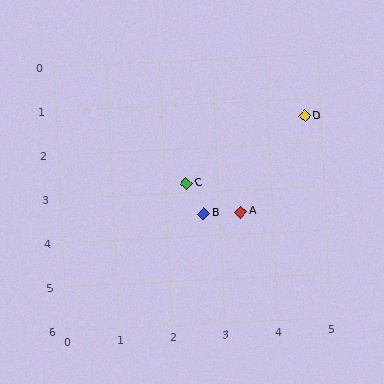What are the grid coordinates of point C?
Point C is at approximately (2.4, 2.8).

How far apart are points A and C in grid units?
Points A and C are about 1.2 grid units apart.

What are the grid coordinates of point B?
Point B is at approximately (2.7, 3.5).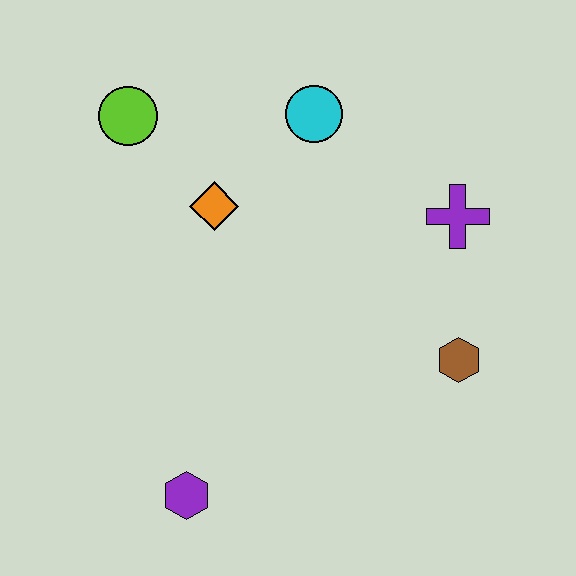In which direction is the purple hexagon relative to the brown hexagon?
The purple hexagon is to the left of the brown hexagon.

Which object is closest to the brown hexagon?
The purple cross is closest to the brown hexagon.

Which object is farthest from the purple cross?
The purple hexagon is farthest from the purple cross.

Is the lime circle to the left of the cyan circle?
Yes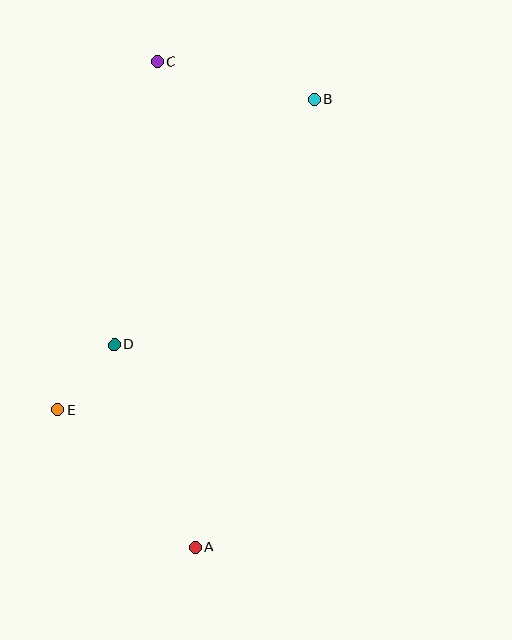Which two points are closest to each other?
Points D and E are closest to each other.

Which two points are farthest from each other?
Points A and C are farthest from each other.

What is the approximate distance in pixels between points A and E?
The distance between A and E is approximately 195 pixels.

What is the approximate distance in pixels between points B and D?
The distance between B and D is approximately 317 pixels.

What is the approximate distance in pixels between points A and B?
The distance between A and B is approximately 463 pixels.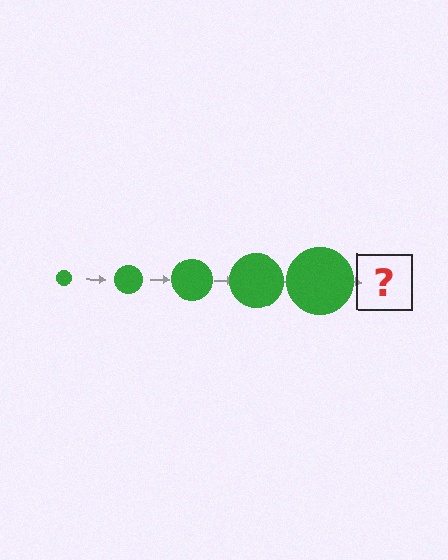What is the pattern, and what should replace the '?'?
The pattern is that the circle gets progressively larger each step. The '?' should be a green circle, larger than the previous one.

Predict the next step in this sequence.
The next step is a green circle, larger than the previous one.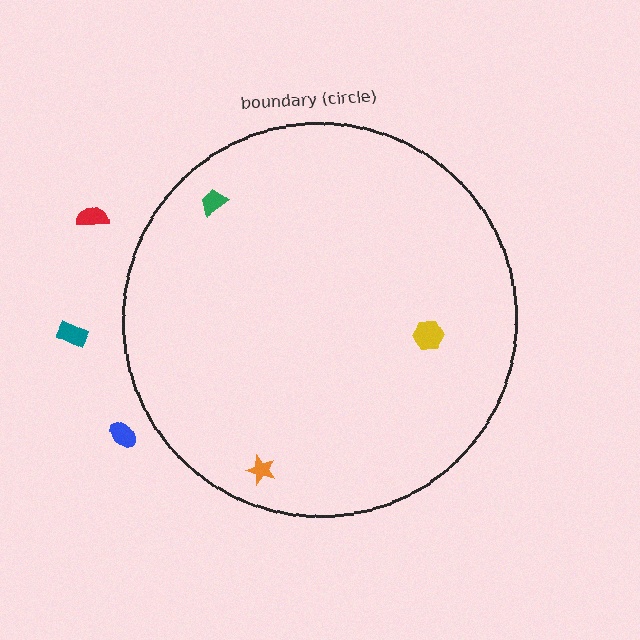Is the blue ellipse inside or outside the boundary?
Outside.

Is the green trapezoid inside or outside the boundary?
Inside.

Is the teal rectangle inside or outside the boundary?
Outside.